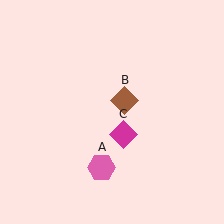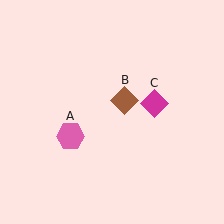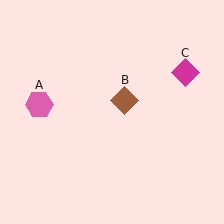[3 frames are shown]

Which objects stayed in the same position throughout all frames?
Brown diamond (object B) remained stationary.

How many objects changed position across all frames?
2 objects changed position: pink hexagon (object A), magenta diamond (object C).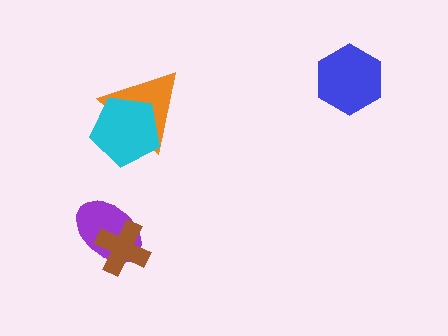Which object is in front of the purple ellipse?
The brown cross is in front of the purple ellipse.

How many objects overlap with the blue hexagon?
0 objects overlap with the blue hexagon.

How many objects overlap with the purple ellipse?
1 object overlaps with the purple ellipse.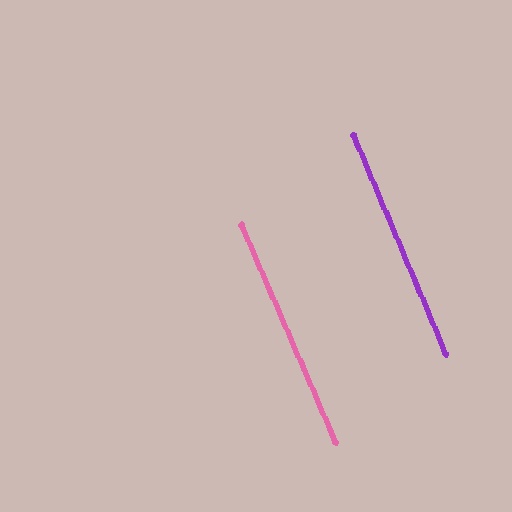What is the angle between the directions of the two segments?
Approximately 0 degrees.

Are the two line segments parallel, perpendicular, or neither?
Parallel — their directions differ by only 0.5°.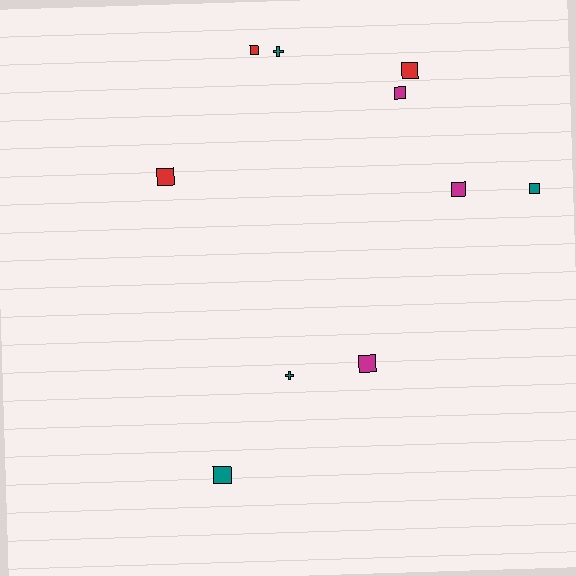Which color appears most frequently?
Teal, with 4 objects.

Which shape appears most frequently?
Square, with 8 objects.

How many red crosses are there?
There are no red crosses.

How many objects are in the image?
There are 10 objects.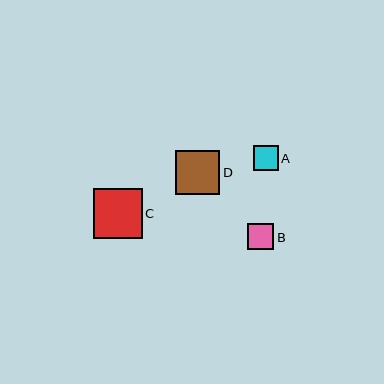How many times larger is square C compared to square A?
Square C is approximately 2.0 times the size of square A.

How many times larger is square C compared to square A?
Square C is approximately 2.0 times the size of square A.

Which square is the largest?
Square C is the largest with a size of approximately 49 pixels.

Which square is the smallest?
Square A is the smallest with a size of approximately 25 pixels.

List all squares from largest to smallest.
From largest to smallest: C, D, B, A.